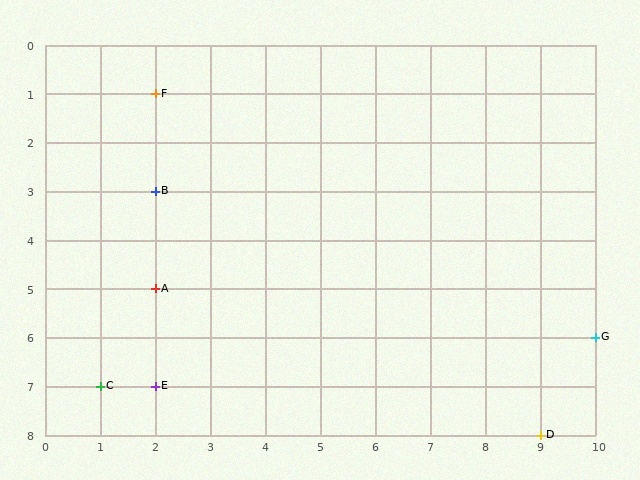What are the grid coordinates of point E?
Point E is at grid coordinates (2, 7).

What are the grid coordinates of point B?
Point B is at grid coordinates (2, 3).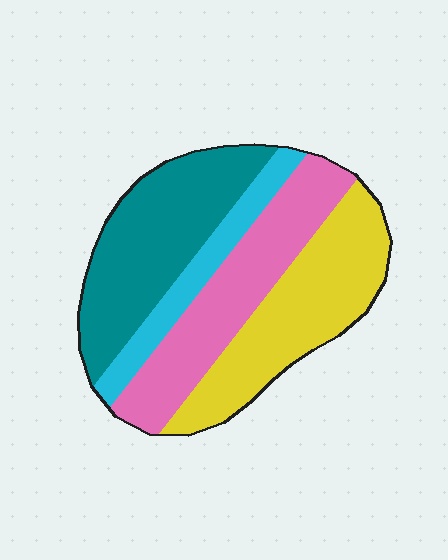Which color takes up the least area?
Cyan, at roughly 10%.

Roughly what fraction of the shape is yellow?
Yellow takes up about one third (1/3) of the shape.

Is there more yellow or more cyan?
Yellow.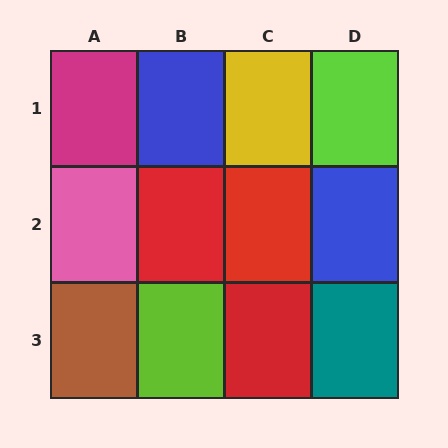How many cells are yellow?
1 cell is yellow.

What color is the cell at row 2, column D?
Blue.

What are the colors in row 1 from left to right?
Magenta, blue, yellow, lime.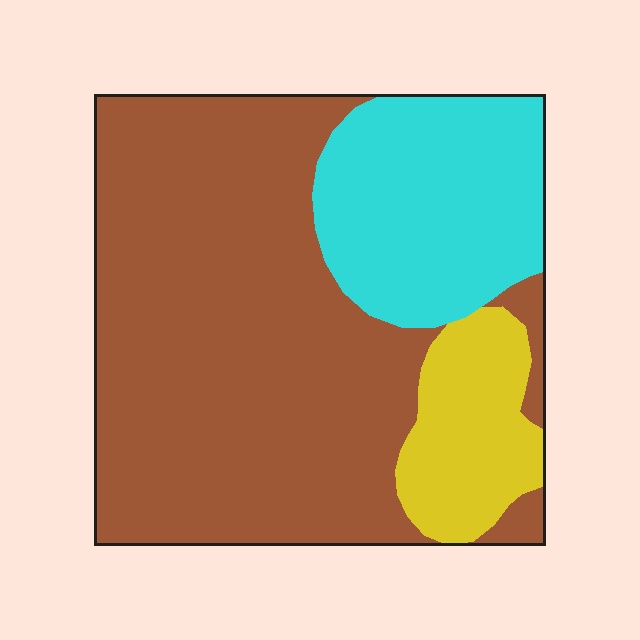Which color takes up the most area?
Brown, at roughly 65%.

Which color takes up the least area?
Yellow, at roughly 10%.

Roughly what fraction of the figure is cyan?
Cyan takes up about one quarter (1/4) of the figure.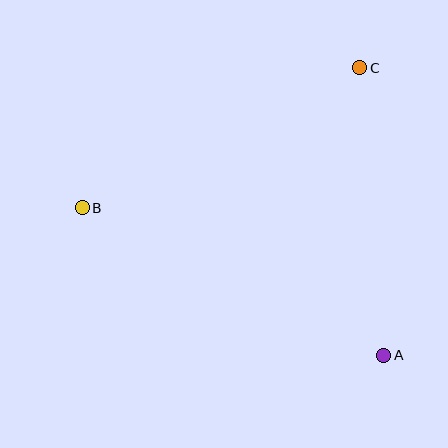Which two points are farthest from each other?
Points A and B are farthest from each other.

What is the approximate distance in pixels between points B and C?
The distance between B and C is approximately 311 pixels.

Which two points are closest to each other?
Points A and C are closest to each other.